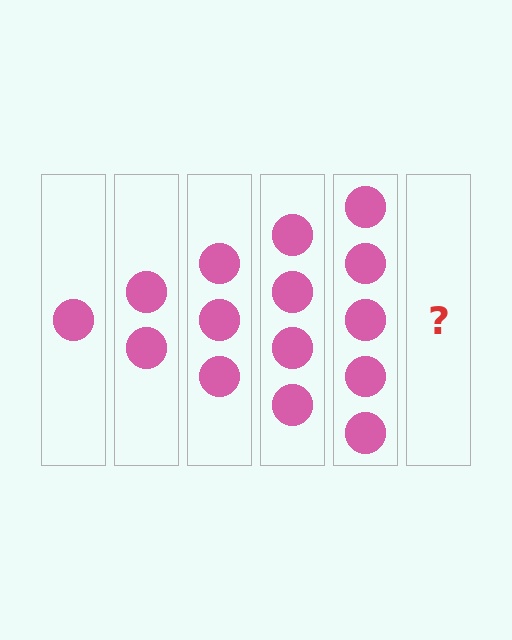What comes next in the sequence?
The next element should be 6 circles.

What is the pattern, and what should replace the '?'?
The pattern is that each step adds one more circle. The '?' should be 6 circles.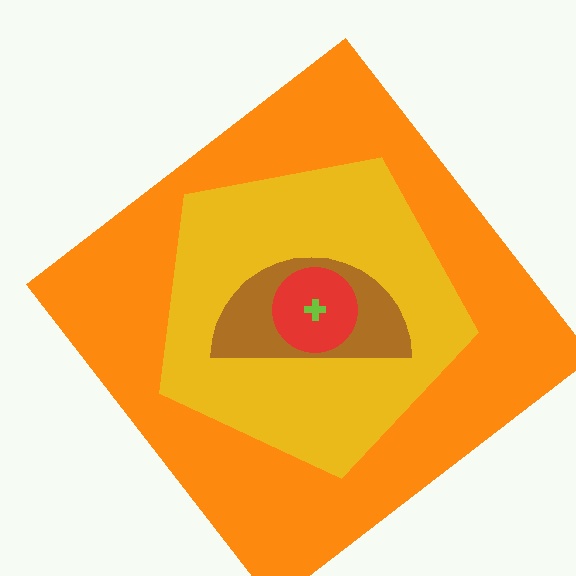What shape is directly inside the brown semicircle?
The red circle.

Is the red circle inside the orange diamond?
Yes.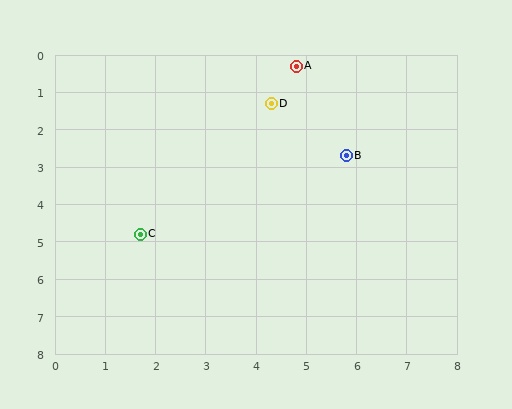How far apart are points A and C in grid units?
Points A and C are about 5.5 grid units apart.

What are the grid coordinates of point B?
Point B is at approximately (5.8, 2.7).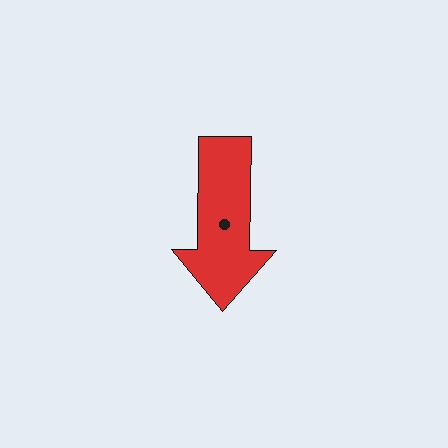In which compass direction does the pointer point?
South.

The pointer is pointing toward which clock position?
Roughly 6 o'clock.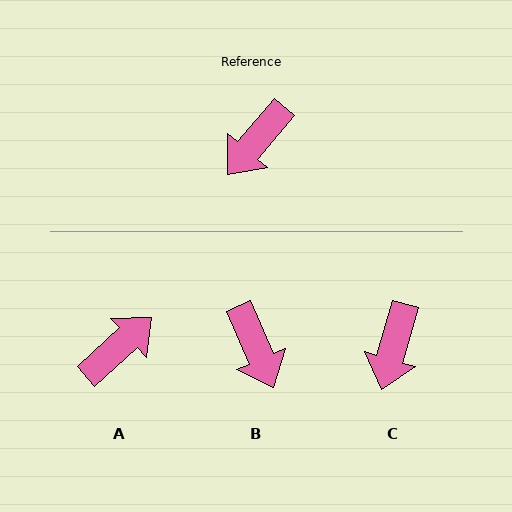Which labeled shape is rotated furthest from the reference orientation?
A, about 173 degrees away.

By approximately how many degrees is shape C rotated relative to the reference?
Approximately 25 degrees counter-clockwise.